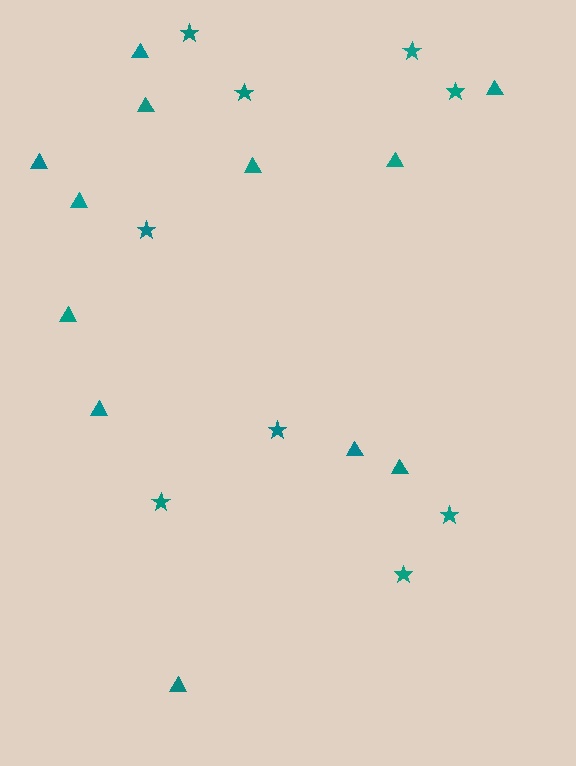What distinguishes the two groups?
There are 2 groups: one group of stars (9) and one group of triangles (12).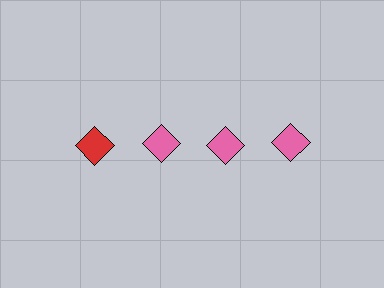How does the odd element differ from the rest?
It has a different color: red instead of pink.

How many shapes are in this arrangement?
There are 4 shapes arranged in a grid pattern.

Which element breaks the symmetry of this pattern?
The red diamond in the top row, leftmost column breaks the symmetry. All other shapes are pink diamonds.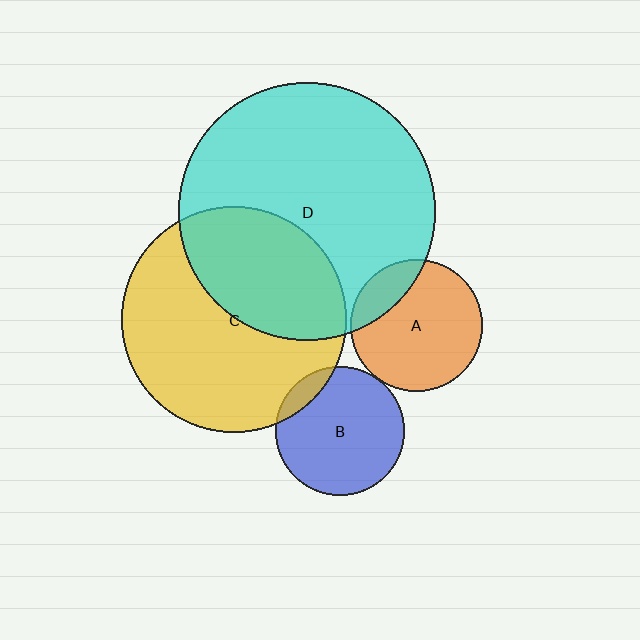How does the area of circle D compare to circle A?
Approximately 3.8 times.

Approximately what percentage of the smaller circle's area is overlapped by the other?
Approximately 10%.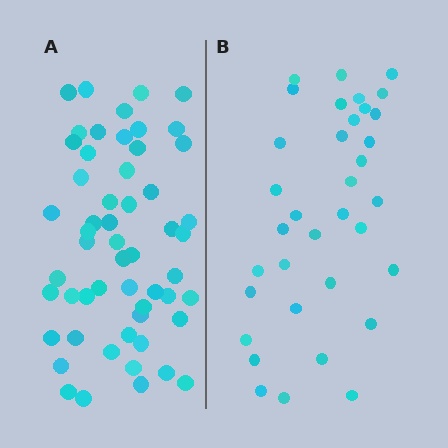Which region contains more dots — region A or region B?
Region A (the left region) has more dots.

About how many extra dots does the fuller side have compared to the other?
Region A has approximately 20 more dots than region B.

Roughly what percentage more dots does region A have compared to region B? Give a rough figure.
About 55% more.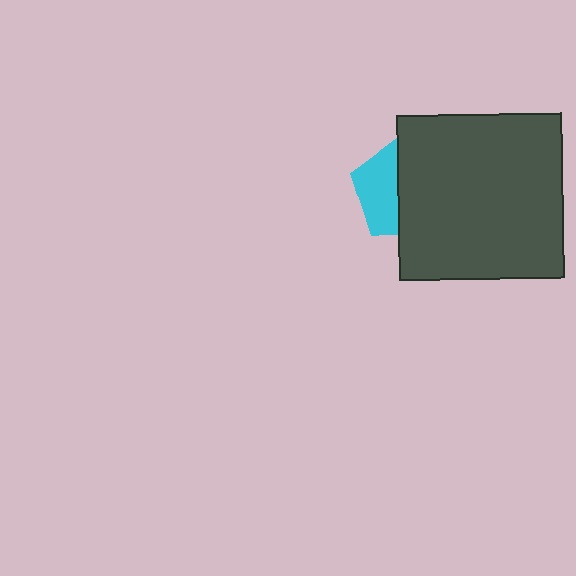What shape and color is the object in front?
The object in front is a dark gray square.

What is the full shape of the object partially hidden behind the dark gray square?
The partially hidden object is a cyan pentagon.